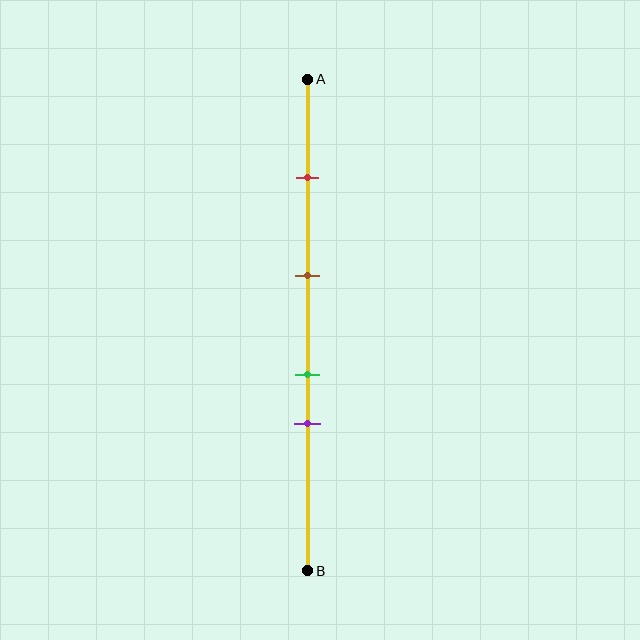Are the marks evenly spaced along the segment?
No, the marks are not evenly spaced.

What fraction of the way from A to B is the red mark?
The red mark is approximately 20% (0.2) of the way from A to B.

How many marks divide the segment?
There are 4 marks dividing the segment.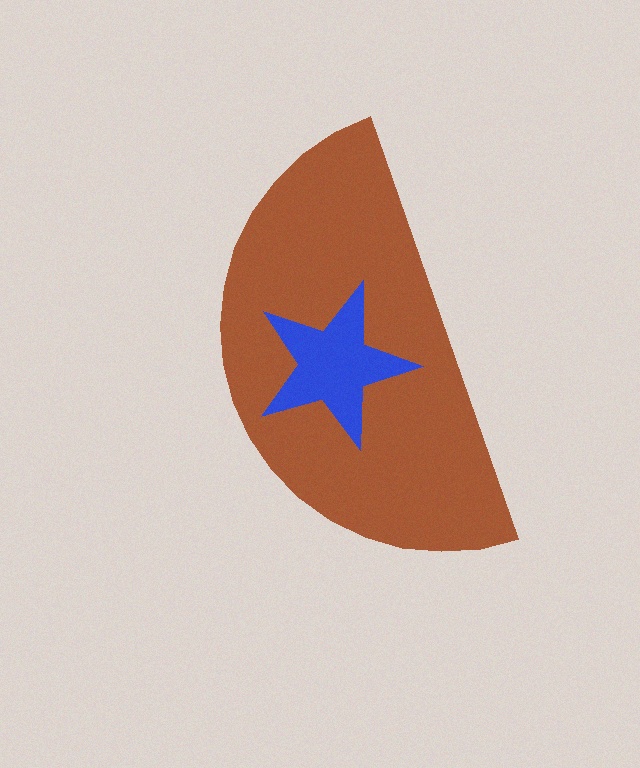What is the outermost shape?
The brown semicircle.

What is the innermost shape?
The blue star.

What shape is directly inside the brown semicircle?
The blue star.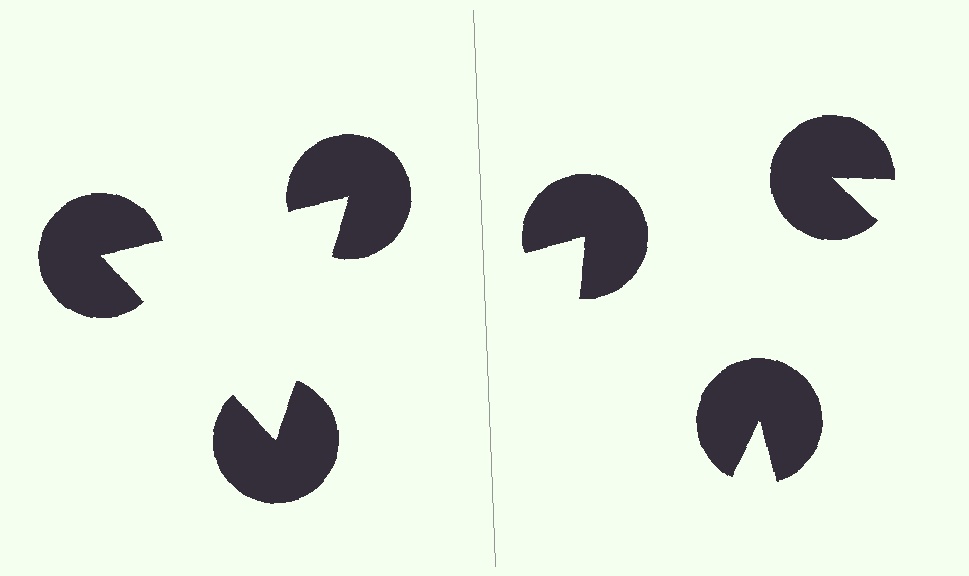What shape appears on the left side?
An illusory triangle.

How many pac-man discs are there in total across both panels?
6 — 3 on each side.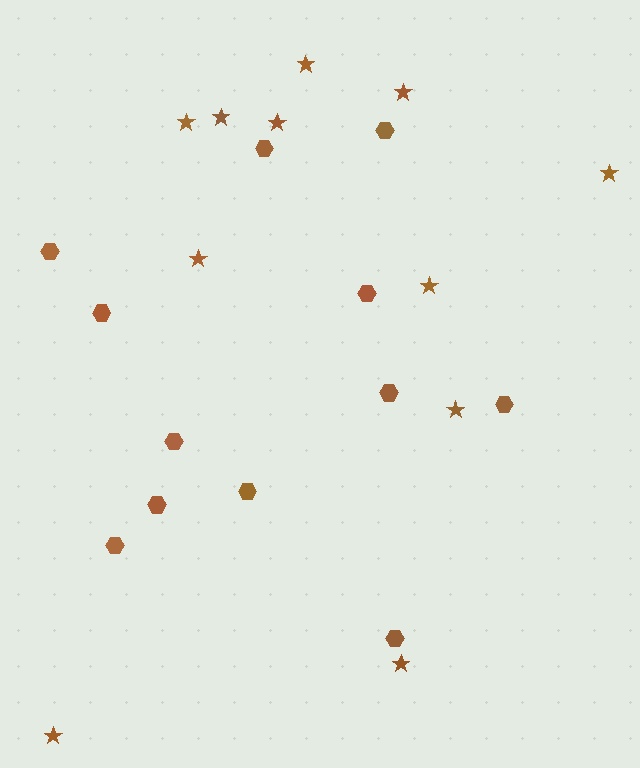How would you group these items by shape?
There are 2 groups: one group of hexagons (12) and one group of stars (11).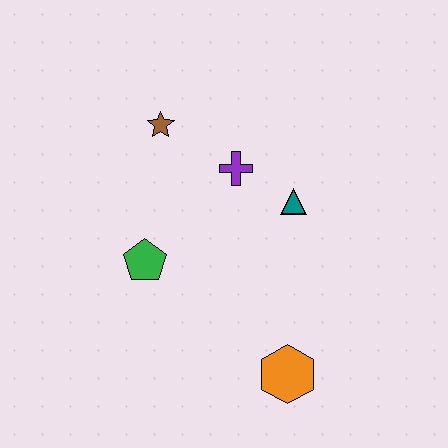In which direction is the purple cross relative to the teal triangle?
The purple cross is to the left of the teal triangle.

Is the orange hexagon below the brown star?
Yes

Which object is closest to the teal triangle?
The purple cross is closest to the teal triangle.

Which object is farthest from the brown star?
The orange hexagon is farthest from the brown star.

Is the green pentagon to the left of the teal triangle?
Yes